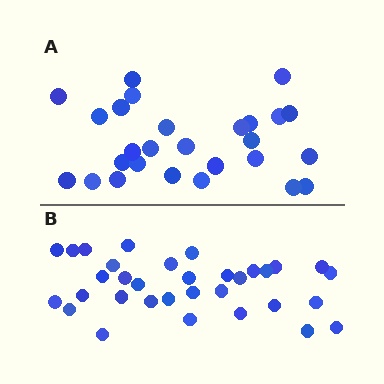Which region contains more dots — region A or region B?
Region B (the bottom region) has more dots.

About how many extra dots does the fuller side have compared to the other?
Region B has about 6 more dots than region A.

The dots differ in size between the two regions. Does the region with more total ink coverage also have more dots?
No. Region A has more total ink coverage because its dots are larger, but region B actually contains more individual dots. Total area can be misleading — the number of items is what matters here.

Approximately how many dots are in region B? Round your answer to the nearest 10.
About 30 dots. (The exact count is 33, which rounds to 30.)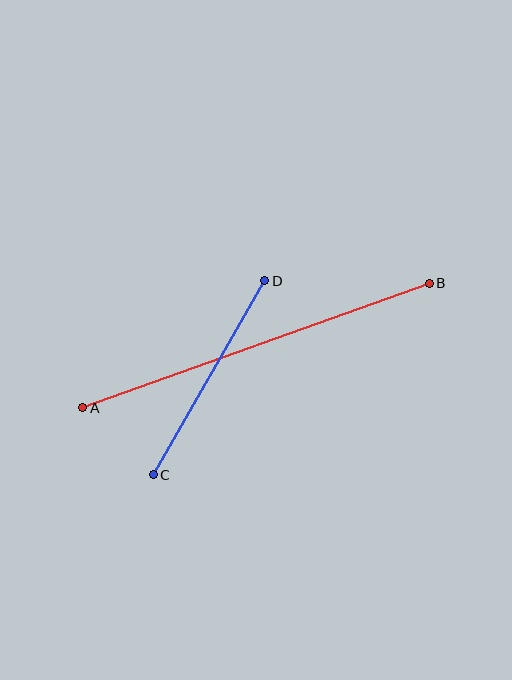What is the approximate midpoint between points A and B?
The midpoint is at approximately (256, 346) pixels.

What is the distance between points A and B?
The distance is approximately 368 pixels.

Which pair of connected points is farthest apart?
Points A and B are farthest apart.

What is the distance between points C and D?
The distance is approximately 224 pixels.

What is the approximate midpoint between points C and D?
The midpoint is at approximately (209, 378) pixels.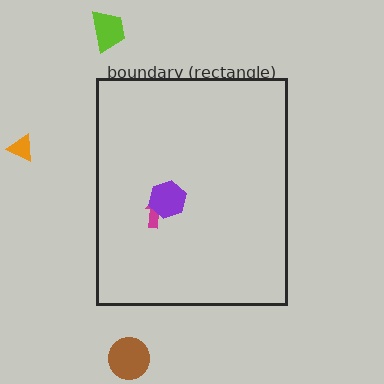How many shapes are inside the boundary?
2 inside, 3 outside.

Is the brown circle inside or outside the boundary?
Outside.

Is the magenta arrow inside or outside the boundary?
Inside.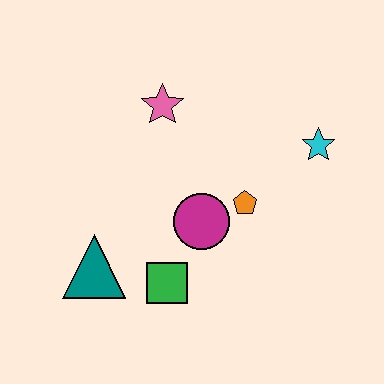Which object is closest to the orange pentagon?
The magenta circle is closest to the orange pentagon.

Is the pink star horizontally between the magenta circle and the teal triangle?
Yes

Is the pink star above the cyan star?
Yes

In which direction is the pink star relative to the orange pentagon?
The pink star is above the orange pentagon.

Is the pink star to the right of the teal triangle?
Yes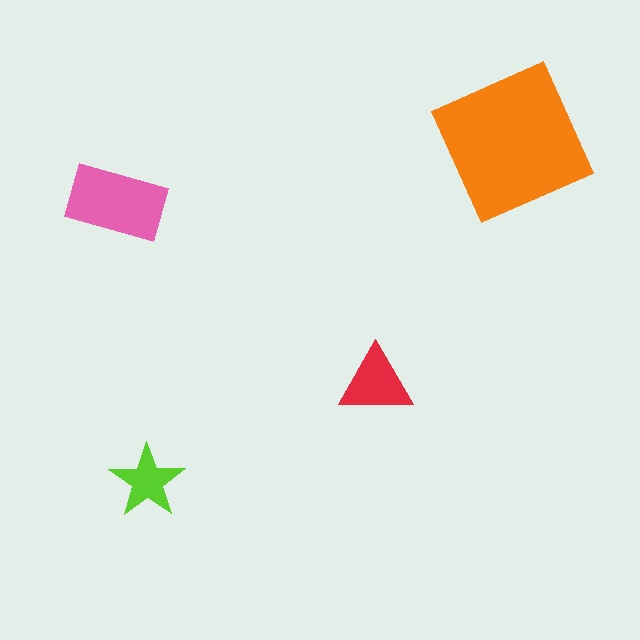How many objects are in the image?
There are 4 objects in the image.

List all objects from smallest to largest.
The lime star, the red triangle, the pink rectangle, the orange square.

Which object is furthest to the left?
The pink rectangle is leftmost.